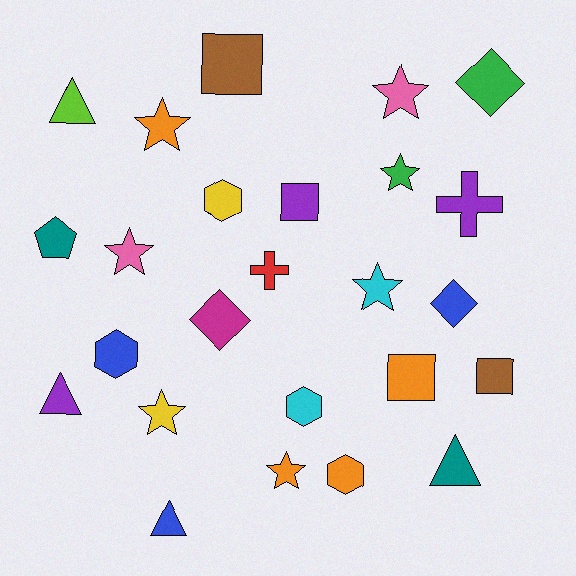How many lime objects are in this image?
There is 1 lime object.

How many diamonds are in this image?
There are 3 diamonds.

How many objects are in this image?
There are 25 objects.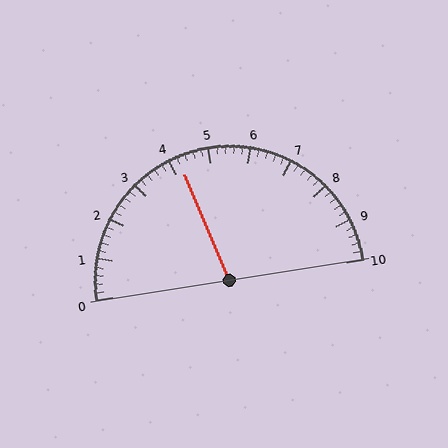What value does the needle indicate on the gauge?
The needle indicates approximately 4.2.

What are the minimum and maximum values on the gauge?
The gauge ranges from 0 to 10.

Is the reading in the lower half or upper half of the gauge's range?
The reading is in the lower half of the range (0 to 10).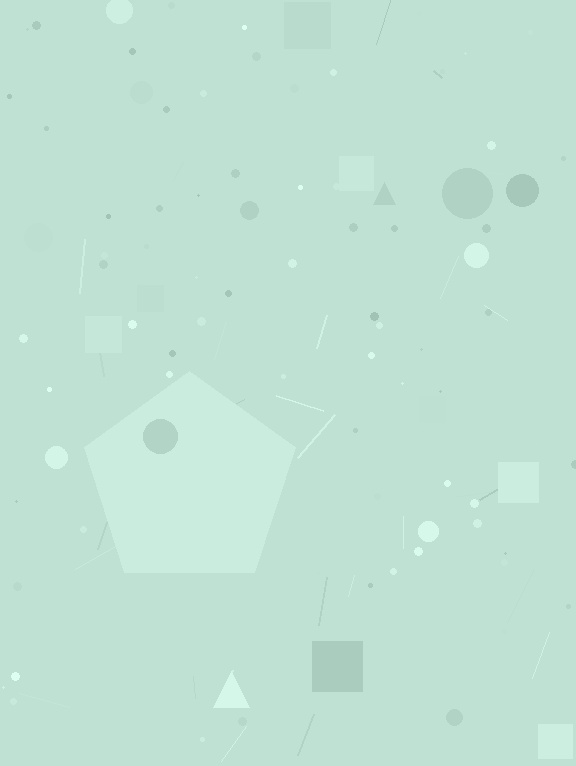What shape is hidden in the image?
A pentagon is hidden in the image.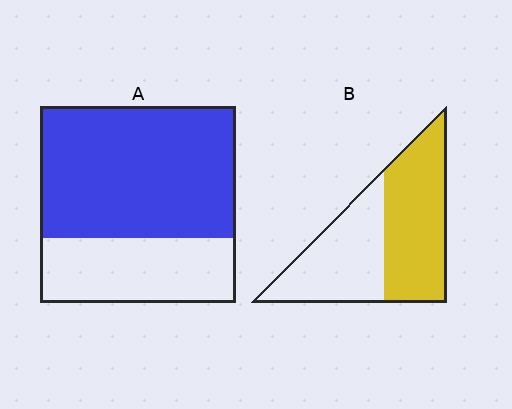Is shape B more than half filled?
Roughly half.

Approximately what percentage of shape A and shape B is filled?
A is approximately 65% and B is approximately 55%.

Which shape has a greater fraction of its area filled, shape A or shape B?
Shape A.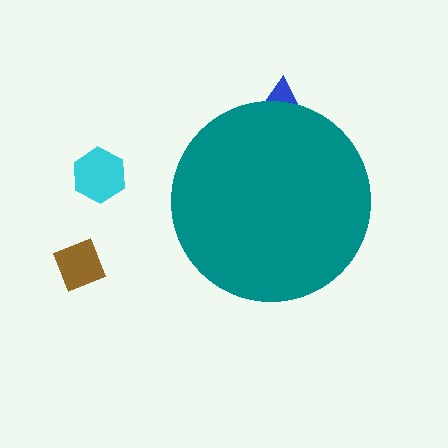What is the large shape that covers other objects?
A teal circle.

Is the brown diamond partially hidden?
No, the brown diamond is fully visible.